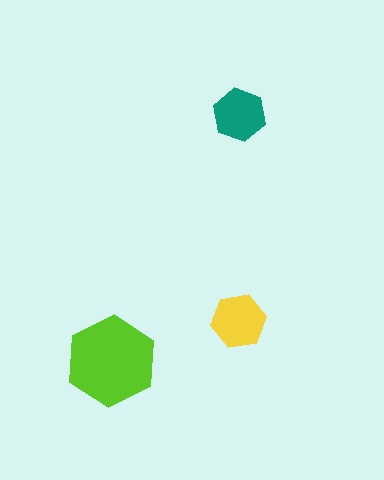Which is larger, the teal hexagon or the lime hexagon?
The lime one.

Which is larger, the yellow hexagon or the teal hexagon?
The yellow one.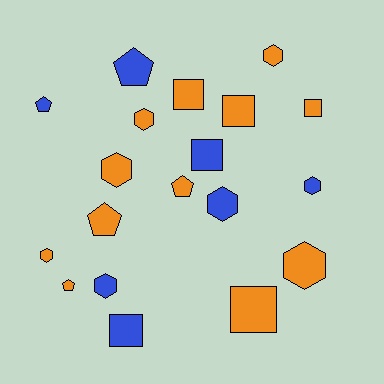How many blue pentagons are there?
There are 2 blue pentagons.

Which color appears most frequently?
Orange, with 12 objects.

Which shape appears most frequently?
Hexagon, with 8 objects.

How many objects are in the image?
There are 19 objects.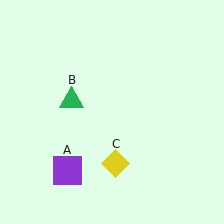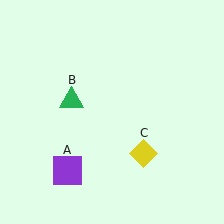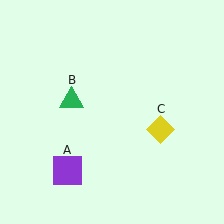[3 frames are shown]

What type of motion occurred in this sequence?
The yellow diamond (object C) rotated counterclockwise around the center of the scene.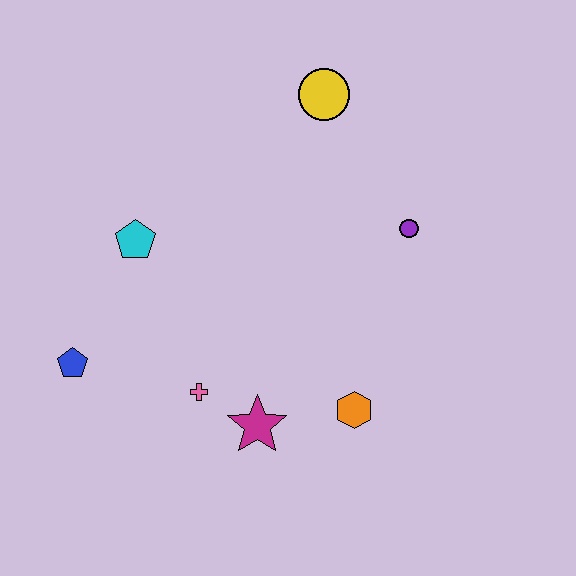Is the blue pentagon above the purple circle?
No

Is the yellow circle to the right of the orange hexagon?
No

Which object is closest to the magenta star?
The pink cross is closest to the magenta star.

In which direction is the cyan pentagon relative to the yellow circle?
The cyan pentagon is to the left of the yellow circle.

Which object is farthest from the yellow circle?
The blue pentagon is farthest from the yellow circle.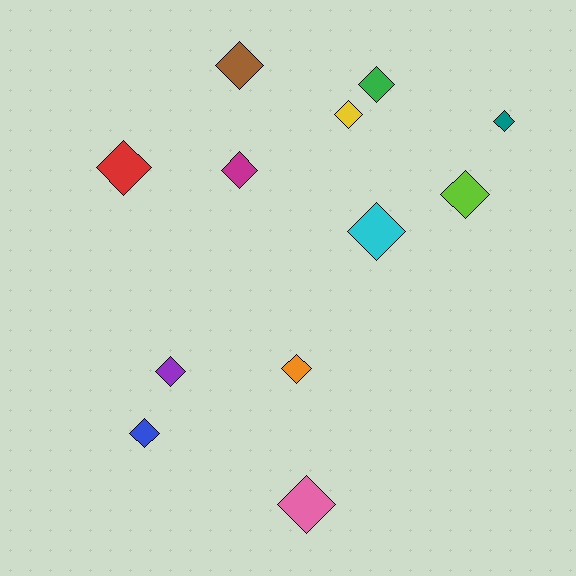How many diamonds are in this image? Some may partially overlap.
There are 12 diamonds.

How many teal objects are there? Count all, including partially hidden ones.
There is 1 teal object.